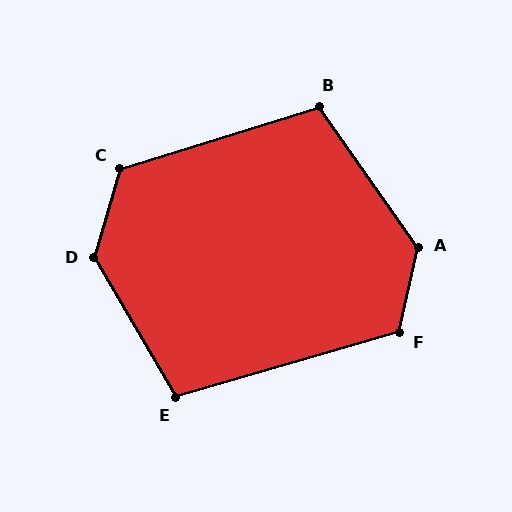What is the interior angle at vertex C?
Approximately 123 degrees (obtuse).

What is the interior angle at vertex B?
Approximately 108 degrees (obtuse).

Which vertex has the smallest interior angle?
E, at approximately 104 degrees.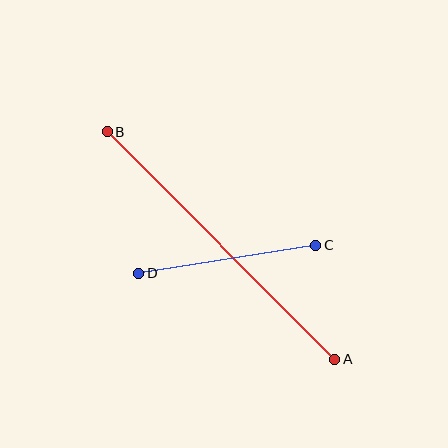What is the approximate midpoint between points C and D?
The midpoint is at approximately (227, 259) pixels.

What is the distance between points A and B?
The distance is approximately 322 pixels.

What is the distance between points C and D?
The distance is approximately 179 pixels.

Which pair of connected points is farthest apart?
Points A and B are farthest apart.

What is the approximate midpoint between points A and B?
The midpoint is at approximately (221, 246) pixels.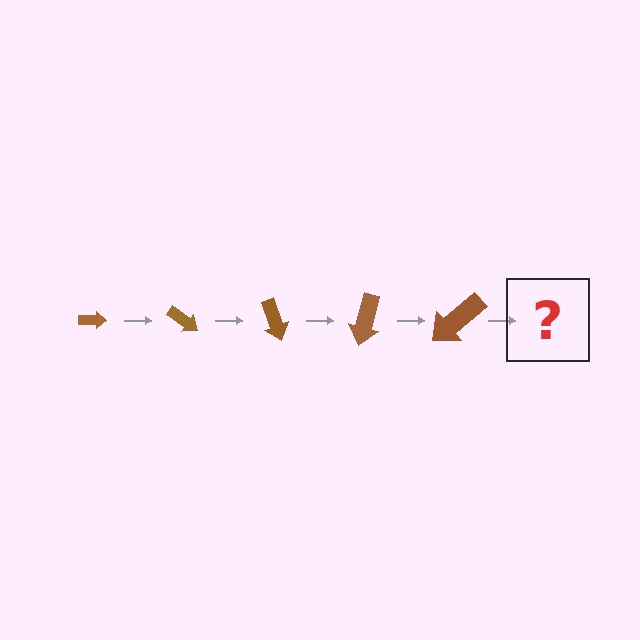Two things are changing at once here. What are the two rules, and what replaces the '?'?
The two rules are that the arrow grows larger each step and it rotates 35 degrees each step. The '?' should be an arrow, larger than the previous one and rotated 175 degrees from the start.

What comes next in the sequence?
The next element should be an arrow, larger than the previous one and rotated 175 degrees from the start.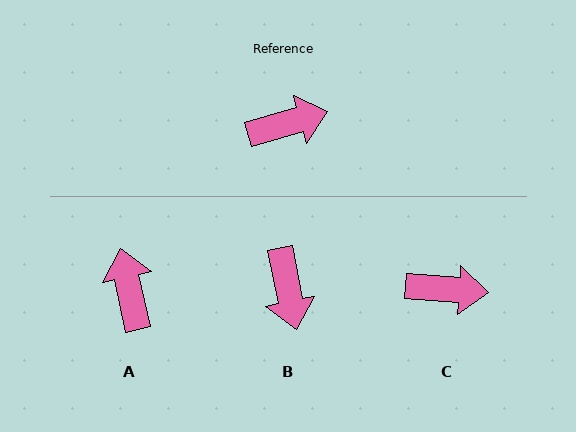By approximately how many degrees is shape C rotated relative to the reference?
Approximately 20 degrees clockwise.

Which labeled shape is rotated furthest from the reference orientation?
B, about 95 degrees away.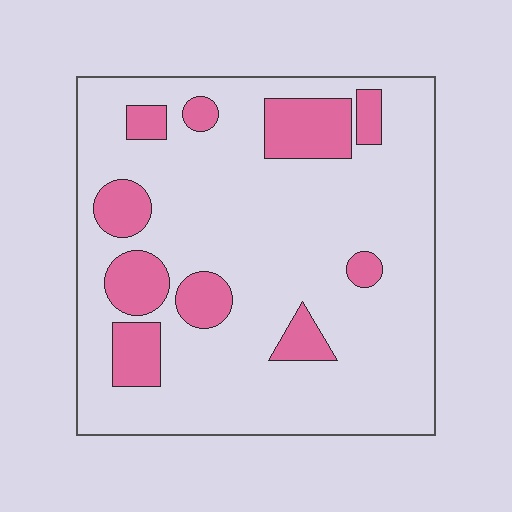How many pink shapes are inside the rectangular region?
10.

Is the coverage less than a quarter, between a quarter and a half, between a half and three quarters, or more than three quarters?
Less than a quarter.